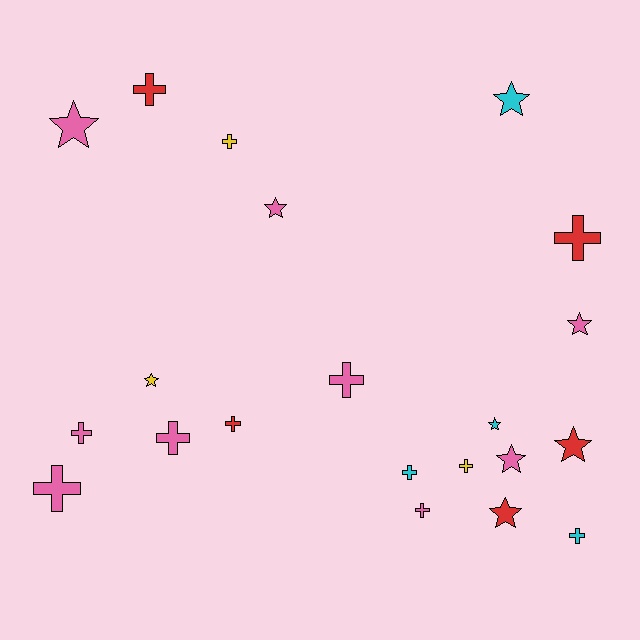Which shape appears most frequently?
Cross, with 12 objects.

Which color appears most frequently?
Pink, with 9 objects.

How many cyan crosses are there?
There are 2 cyan crosses.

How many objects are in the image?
There are 21 objects.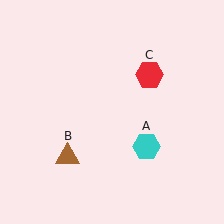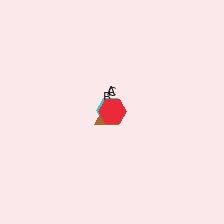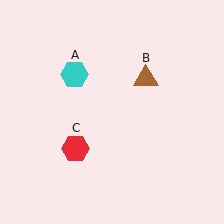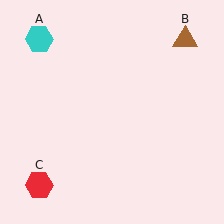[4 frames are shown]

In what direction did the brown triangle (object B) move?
The brown triangle (object B) moved up and to the right.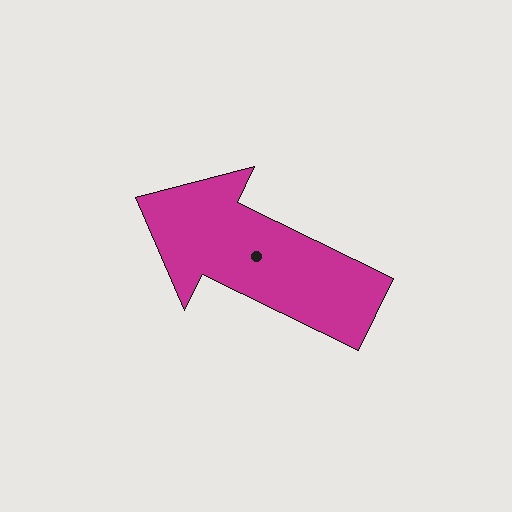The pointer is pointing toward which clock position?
Roughly 10 o'clock.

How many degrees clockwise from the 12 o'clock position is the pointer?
Approximately 296 degrees.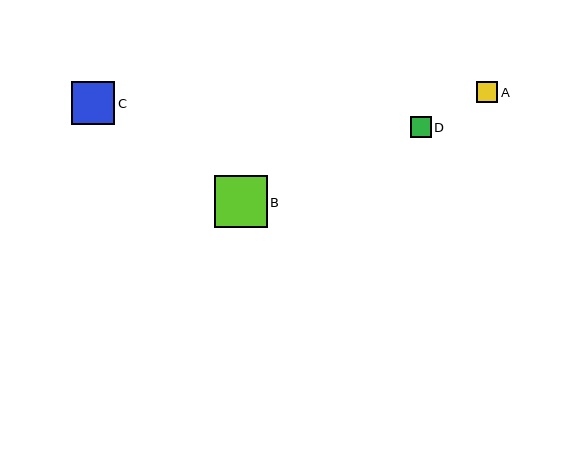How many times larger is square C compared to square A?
Square C is approximately 2.0 times the size of square A.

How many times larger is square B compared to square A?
Square B is approximately 2.5 times the size of square A.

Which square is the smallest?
Square D is the smallest with a size of approximately 20 pixels.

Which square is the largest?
Square B is the largest with a size of approximately 53 pixels.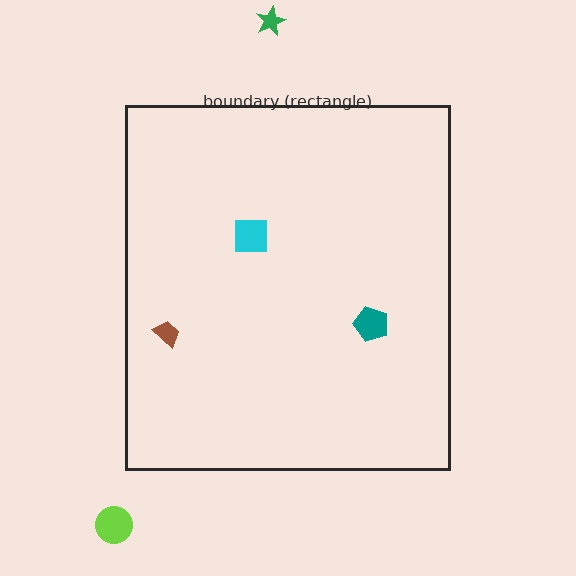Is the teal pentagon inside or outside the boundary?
Inside.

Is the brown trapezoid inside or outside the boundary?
Inside.